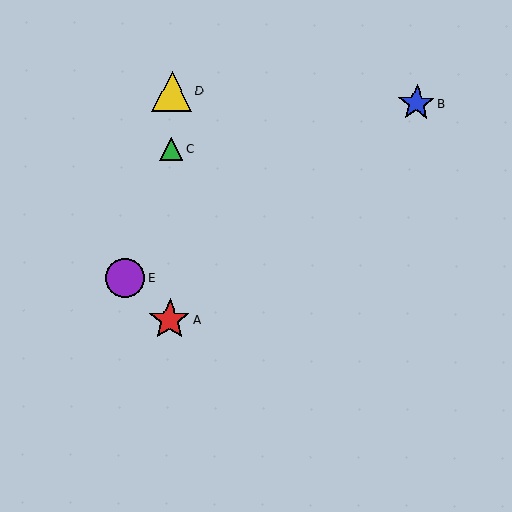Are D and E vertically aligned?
No, D is at x≈172 and E is at x≈125.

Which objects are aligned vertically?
Objects A, C, D are aligned vertically.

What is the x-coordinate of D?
Object D is at x≈172.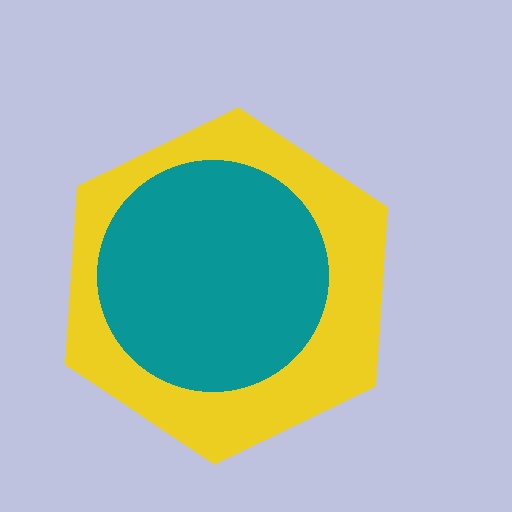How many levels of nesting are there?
2.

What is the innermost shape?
The teal circle.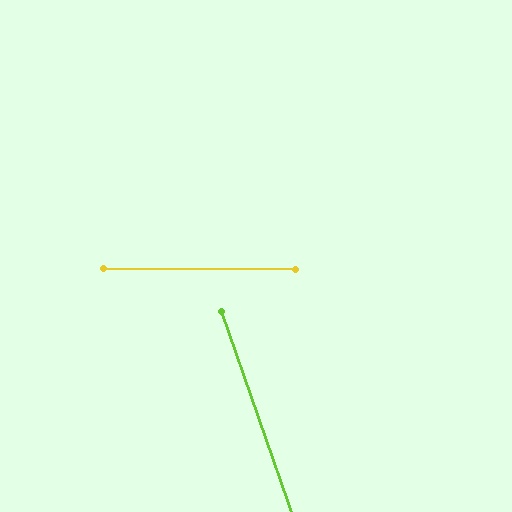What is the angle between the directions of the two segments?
Approximately 70 degrees.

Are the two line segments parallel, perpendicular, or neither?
Neither parallel nor perpendicular — they differ by about 70°.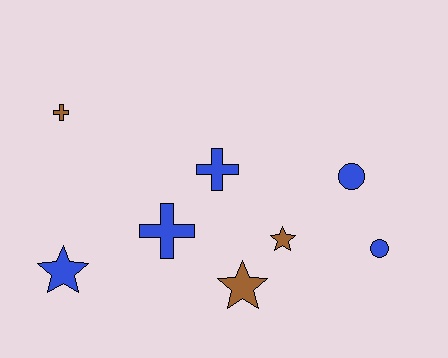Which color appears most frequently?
Blue, with 5 objects.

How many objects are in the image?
There are 8 objects.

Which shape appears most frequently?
Star, with 3 objects.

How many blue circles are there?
There are 2 blue circles.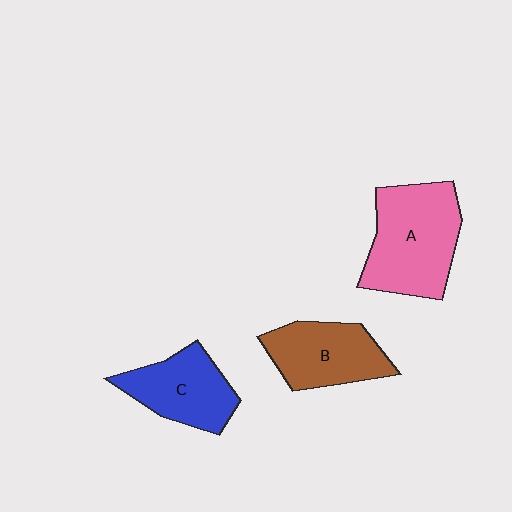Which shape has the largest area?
Shape A (pink).